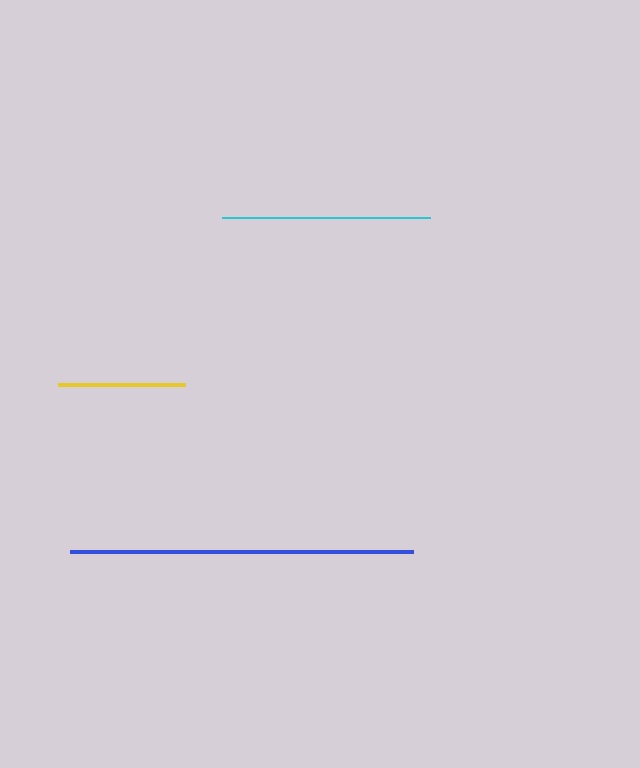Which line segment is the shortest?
The yellow line is the shortest at approximately 127 pixels.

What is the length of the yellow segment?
The yellow segment is approximately 127 pixels long.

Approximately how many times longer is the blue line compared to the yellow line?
The blue line is approximately 2.7 times the length of the yellow line.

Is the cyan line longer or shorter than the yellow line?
The cyan line is longer than the yellow line.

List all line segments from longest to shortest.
From longest to shortest: blue, cyan, yellow.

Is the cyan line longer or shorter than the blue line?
The blue line is longer than the cyan line.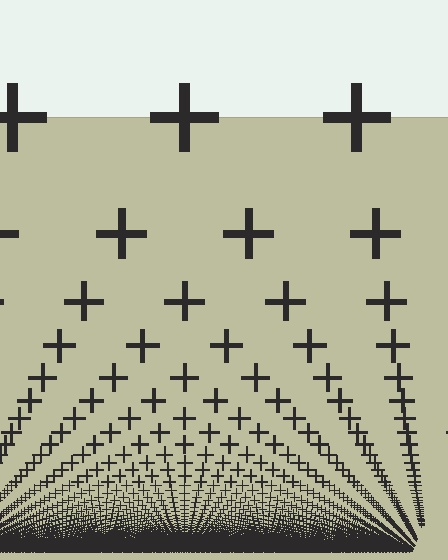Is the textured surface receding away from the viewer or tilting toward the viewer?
The surface appears to tilt toward the viewer. Texture elements get larger and sparser toward the top.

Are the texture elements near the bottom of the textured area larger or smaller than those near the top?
Smaller. The gradient is inverted — elements near the bottom are smaller and denser.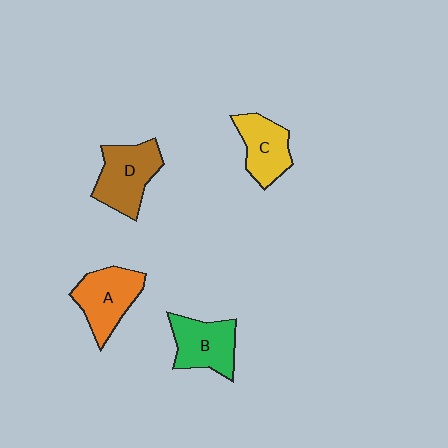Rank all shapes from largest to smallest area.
From largest to smallest: D (brown), A (orange), B (green), C (yellow).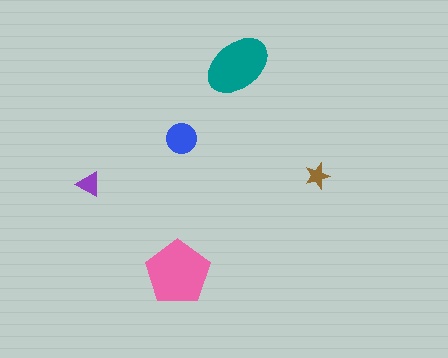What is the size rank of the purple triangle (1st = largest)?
4th.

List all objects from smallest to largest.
The brown star, the purple triangle, the blue circle, the teal ellipse, the pink pentagon.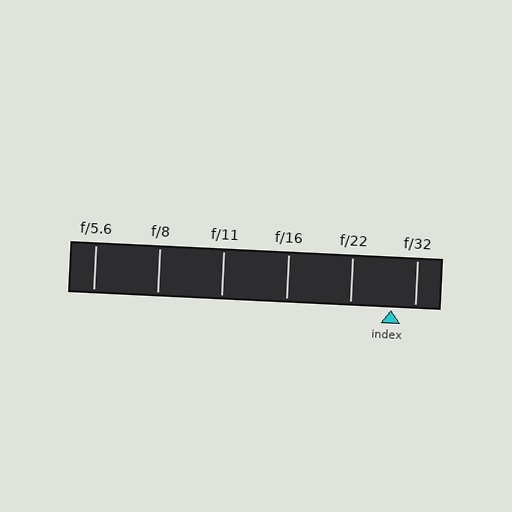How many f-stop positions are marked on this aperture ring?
There are 6 f-stop positions marked.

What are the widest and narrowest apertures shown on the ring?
The widest aperture shown is f/5.6 and the narrowest is f/32.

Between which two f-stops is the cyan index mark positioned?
The index mark is between f/22 and f/32.